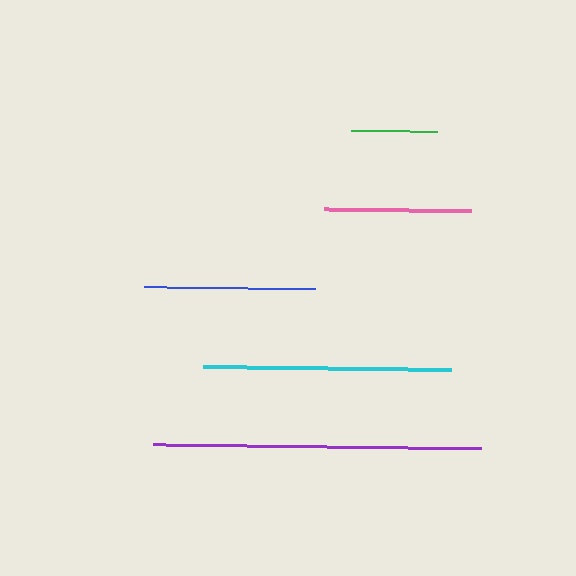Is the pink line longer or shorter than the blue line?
The blue line is longer than the pink line.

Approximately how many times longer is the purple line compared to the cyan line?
The purple line is approximately 1.3 times the length of the cyan line.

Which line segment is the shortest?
The green line is the shortest at approximately 86 pixels.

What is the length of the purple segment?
The purple segment is approximately 328 pixels long.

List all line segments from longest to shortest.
From longest to shortest: purple, cyan, blue, pink, green.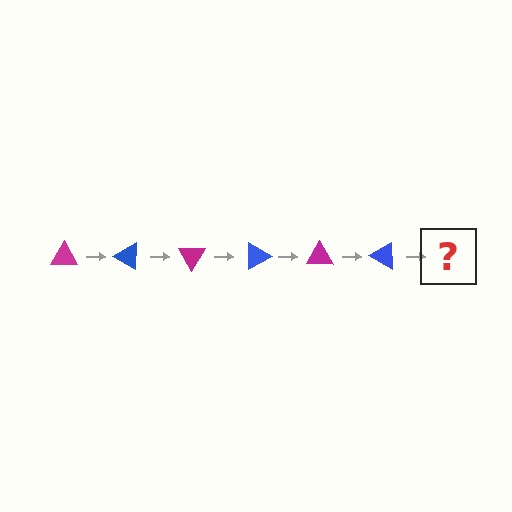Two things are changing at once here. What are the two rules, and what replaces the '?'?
The two rules are that it rotates 30 degrees each step and the color cycles through magenta and blue. The '?' should be a magenta triangle, rotated 180 degrees from the start.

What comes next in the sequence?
The next element should be a magenta triangle, rotated 180 degrees from the start.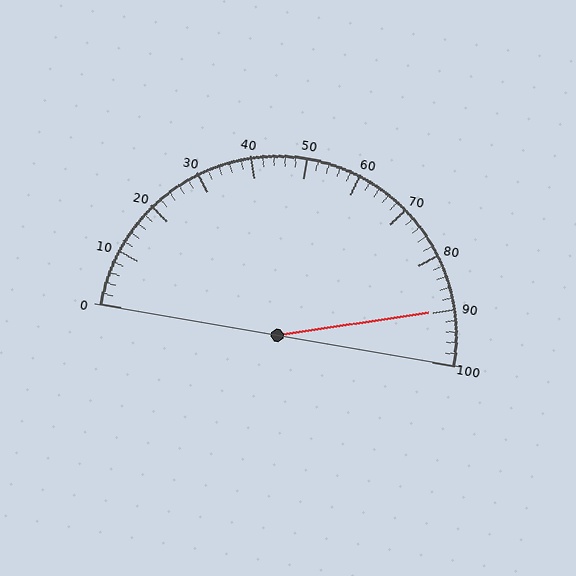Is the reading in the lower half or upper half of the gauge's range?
The reading is in the upper half of the range (0 to 100).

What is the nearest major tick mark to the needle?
The nearest major tick mark is 90.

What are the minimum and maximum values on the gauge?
The gauge ranges from 0 to 100.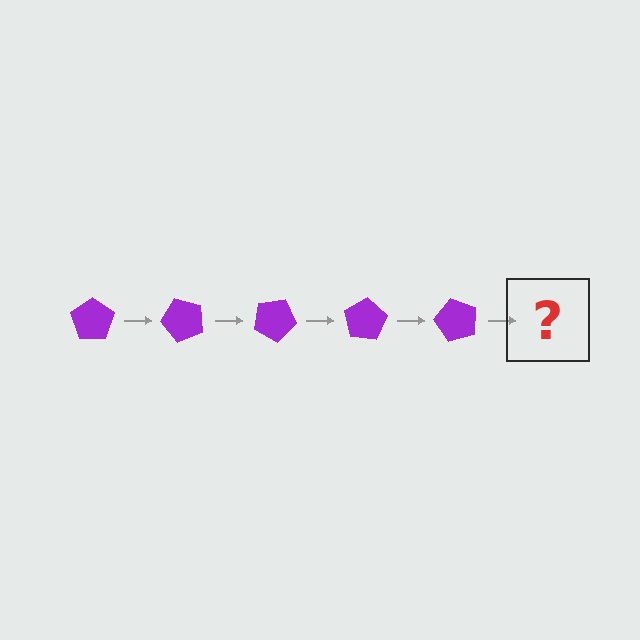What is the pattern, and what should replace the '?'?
The pattern is that the pentagon rotates 50 degrees each step. The '?' should be a purple pentagon rotated 250 degrees.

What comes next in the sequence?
The next element should be a purple pentagon rotated 250 degrees.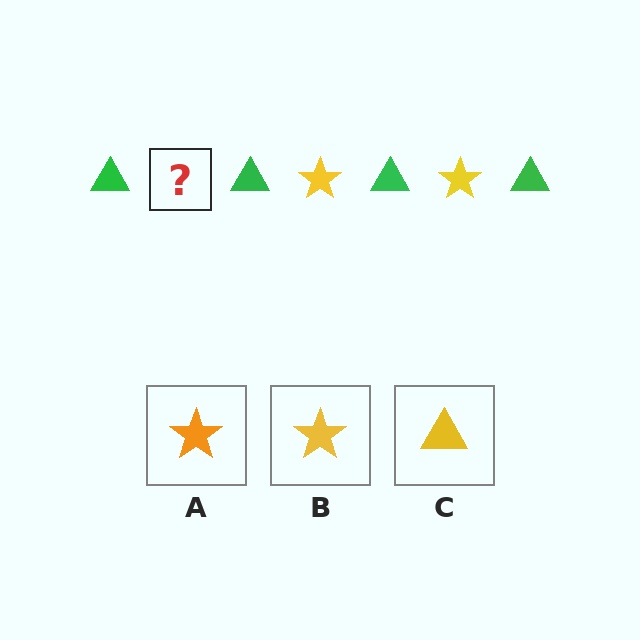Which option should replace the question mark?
Option B.